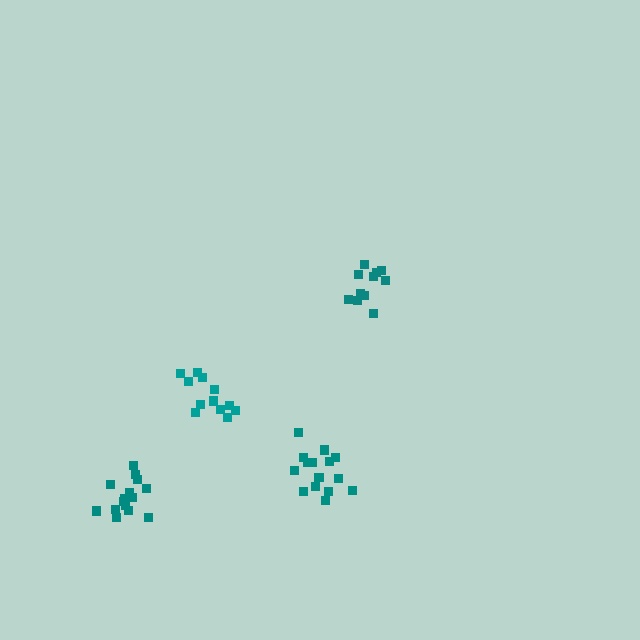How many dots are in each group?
Group 1: 11 dots, Group 2: 12 dots, Group 3: 16 dots, Group 4: 17 dots (56 total).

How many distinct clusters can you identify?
There are 4 distinct clusters.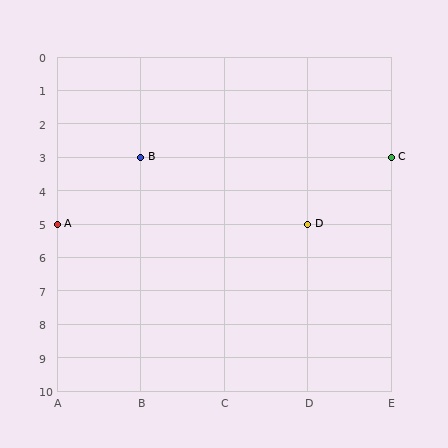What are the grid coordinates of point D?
Point D is at grid coordinates (D, 5).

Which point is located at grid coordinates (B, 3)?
Point B is at (B, 3).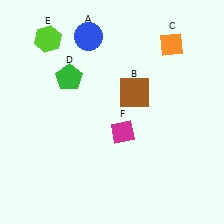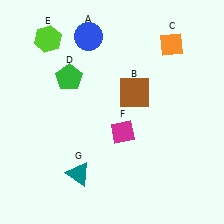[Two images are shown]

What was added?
A teal triangle (G) was added in Image 2.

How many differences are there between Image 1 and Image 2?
There is 1 difference between the two images.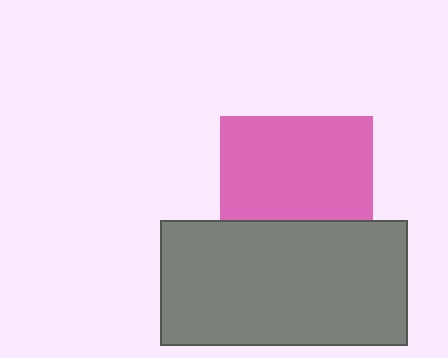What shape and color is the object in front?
The object in front is a gray rectangle.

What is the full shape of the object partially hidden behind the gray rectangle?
The partially hidden object is a pink square.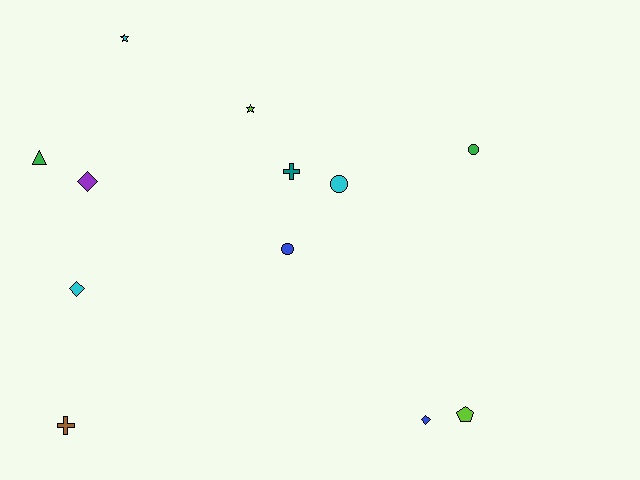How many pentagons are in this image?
There is 1 pentagon.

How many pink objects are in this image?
There are no pink objects.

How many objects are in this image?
There are 12 objects.